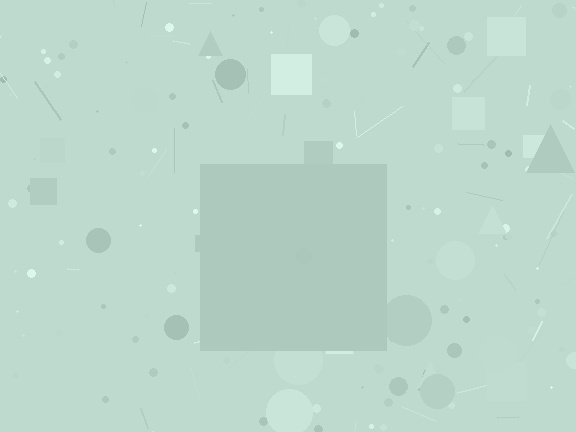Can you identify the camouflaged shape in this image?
The camouflaged shape is a square.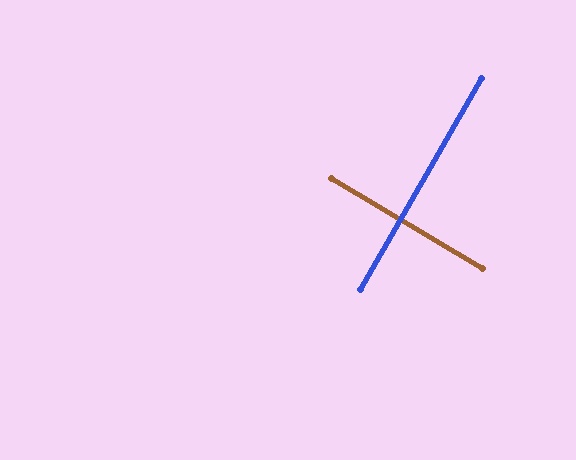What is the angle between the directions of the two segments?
Approximately 89 degrees.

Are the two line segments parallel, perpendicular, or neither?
Perpendicular — they meet at approximately 89°.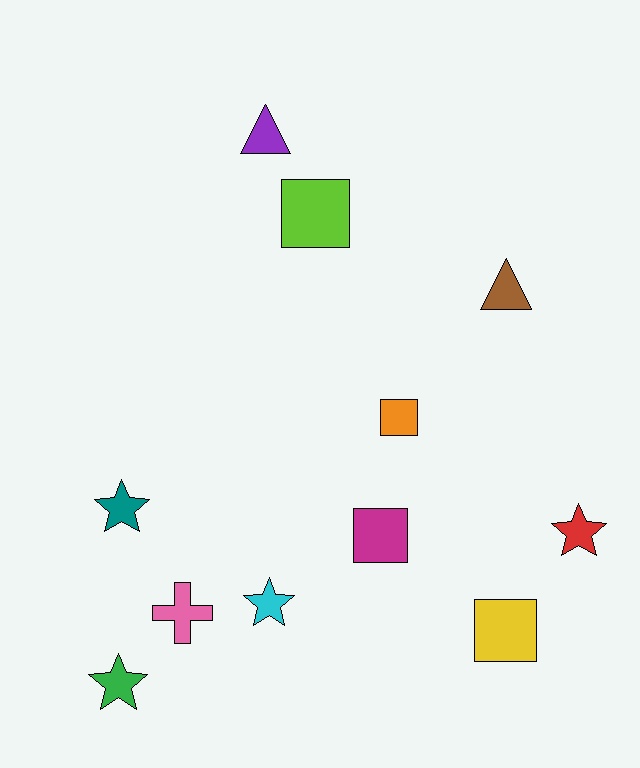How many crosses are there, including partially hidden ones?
There is 1 cross.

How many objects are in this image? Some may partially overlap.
There are 11 objects.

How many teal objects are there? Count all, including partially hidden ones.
There is 1 teal object.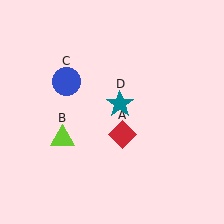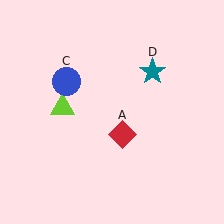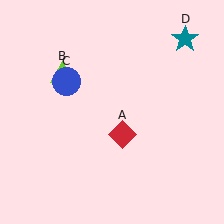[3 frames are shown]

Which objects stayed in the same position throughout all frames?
Red diamond (object A) and blue circle (object C) remained stationary.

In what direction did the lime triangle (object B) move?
The lime triangle (object B) moved up.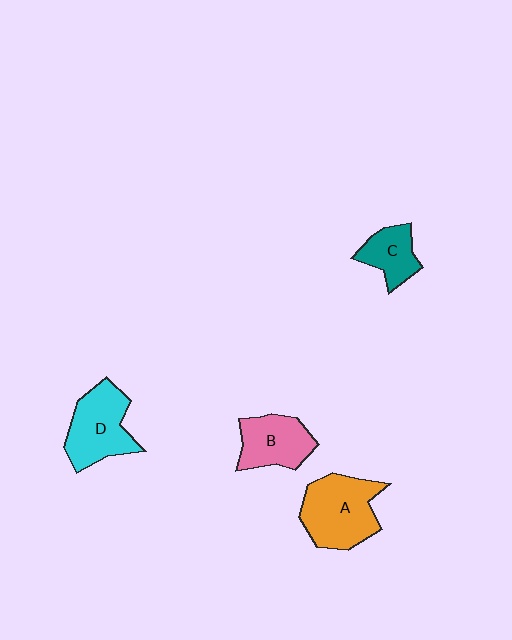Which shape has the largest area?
Shape A (orange).